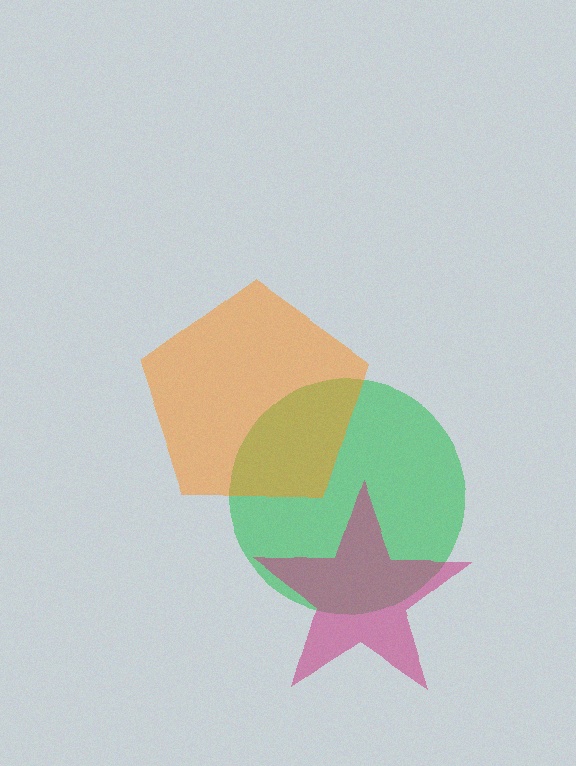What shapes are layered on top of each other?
The layered shapes are: a green circle, an orange pentagon, a magenta star.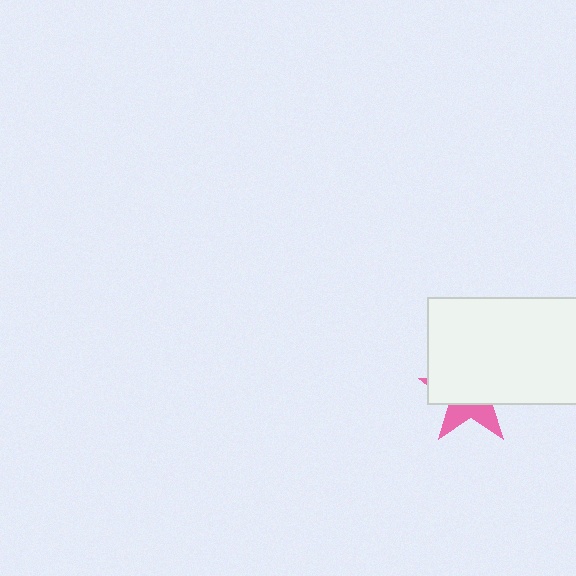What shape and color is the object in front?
The object in front is a white rectangle.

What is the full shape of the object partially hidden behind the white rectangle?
The partially hidden object is a pink star.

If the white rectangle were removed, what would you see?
You would see the complete pink star.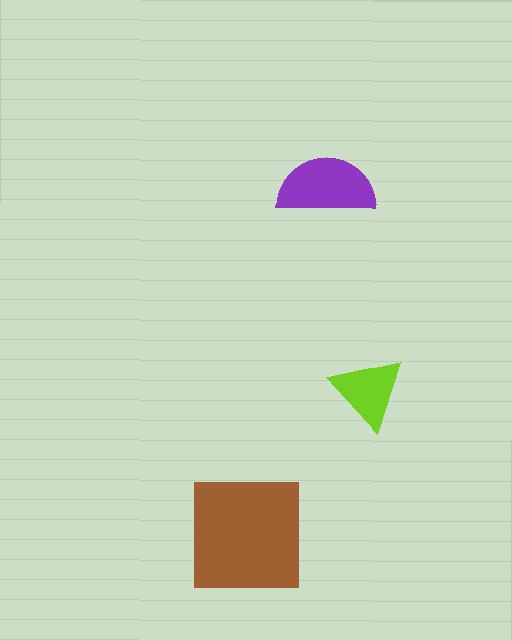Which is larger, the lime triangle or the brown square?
The brown square.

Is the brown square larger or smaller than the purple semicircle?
Larger.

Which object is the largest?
The brown square.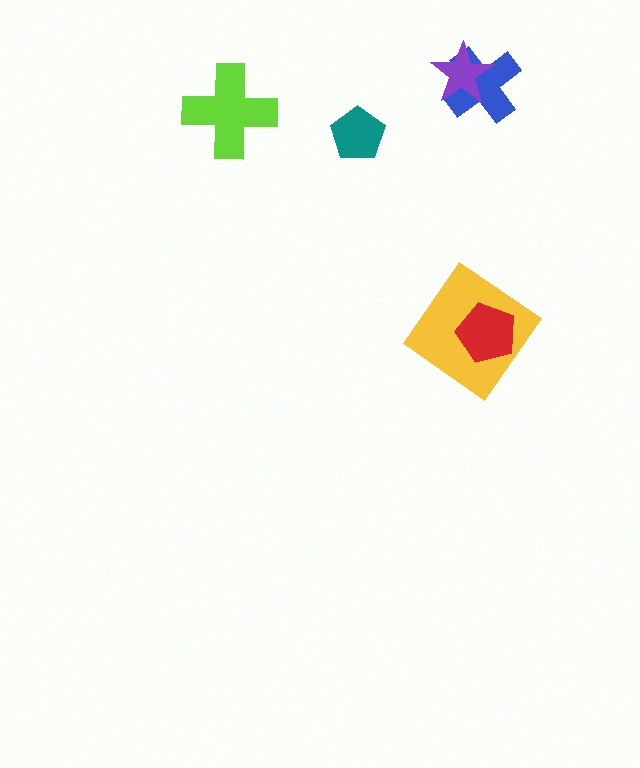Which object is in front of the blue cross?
The purple star is in front of the blue cross.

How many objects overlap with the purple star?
1 object overlaps with the purple star.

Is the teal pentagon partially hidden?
No, no other shape covers it.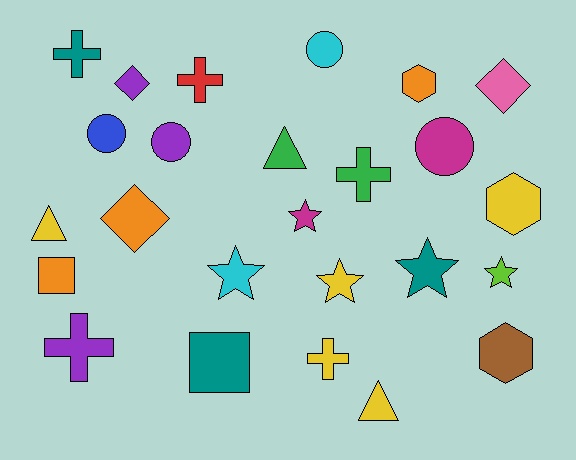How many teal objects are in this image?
There are 3 teal objects.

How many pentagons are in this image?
There are no pentagons.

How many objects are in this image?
There are 25 objects.